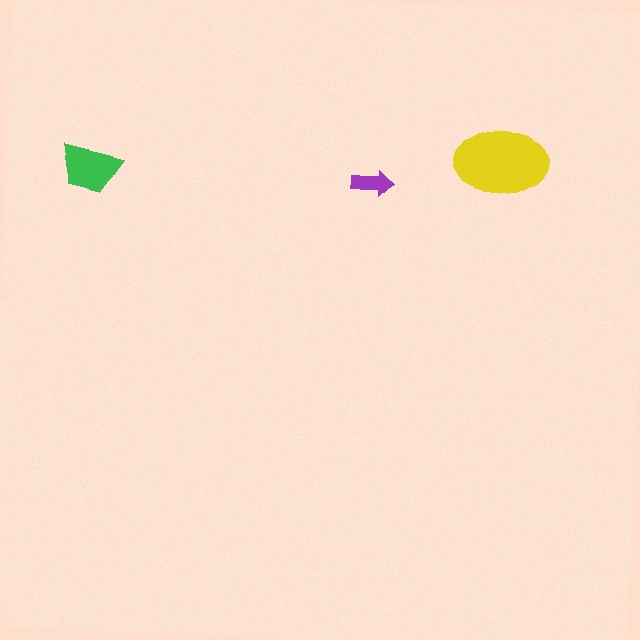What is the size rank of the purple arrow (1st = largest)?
3rd.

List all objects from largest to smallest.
The yellow ellipse, the green trapezoid, the purple arrow.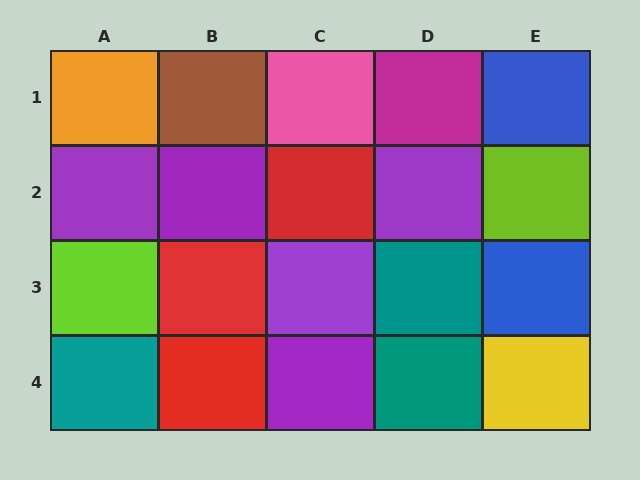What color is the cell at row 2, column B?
Purple.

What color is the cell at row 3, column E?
Blue.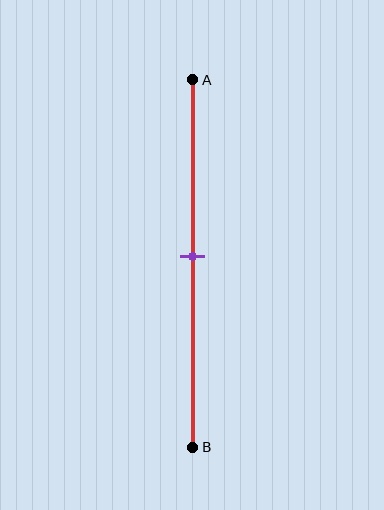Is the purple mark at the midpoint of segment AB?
Yes, the mark is approximately at the midpoint.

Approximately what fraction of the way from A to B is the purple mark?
The purple mark is approximately 50% of the way from A to B.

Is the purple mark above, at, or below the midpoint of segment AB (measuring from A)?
The purple mark is approximately at the midpoint of segment AB.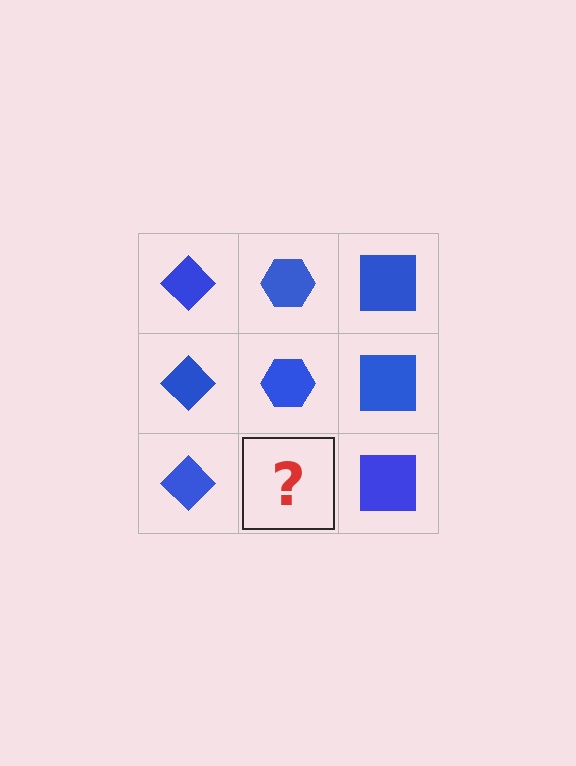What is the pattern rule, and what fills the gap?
The rule is that each column has a consistent shape. The gap should be filled with a blue hexagon.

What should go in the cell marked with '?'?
The missing cell should contain a blue hexagon.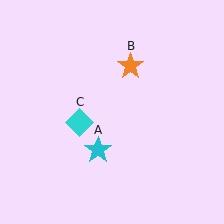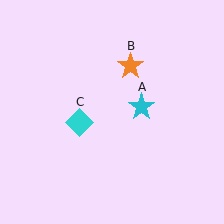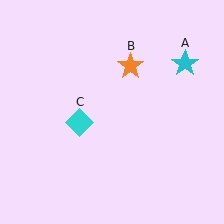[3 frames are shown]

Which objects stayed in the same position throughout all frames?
Orange star (object B) and cyan diamond (object C) remained stationary.